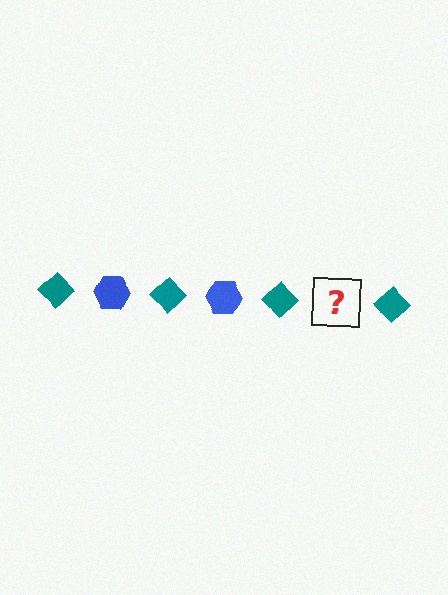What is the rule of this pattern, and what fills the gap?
The rule is that the pattern alternates between teal diamond and blue hexagon. The gap should be filled with a blue hexagon.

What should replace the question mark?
The question mark should be replaced with a blue hexagon.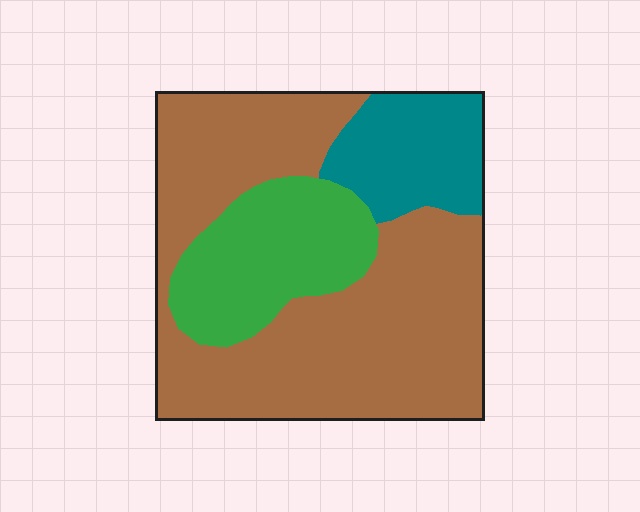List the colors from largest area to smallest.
From largest to smallest: brown, green, teal.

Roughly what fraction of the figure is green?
Green covers roughly 20% of the figure.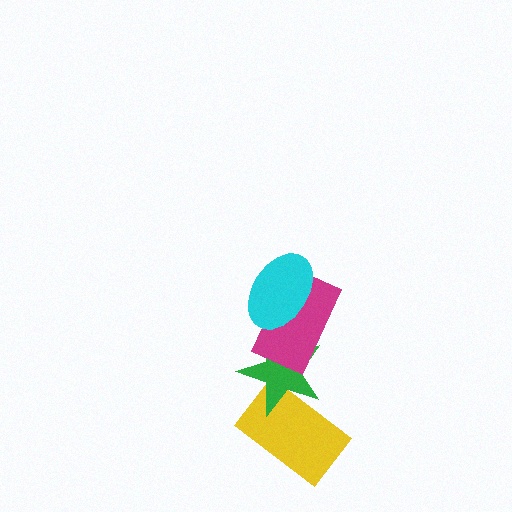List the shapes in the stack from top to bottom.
From top to bottom: the cyan ellipse, the magenta rectangle, the green star, the yellow rectangle.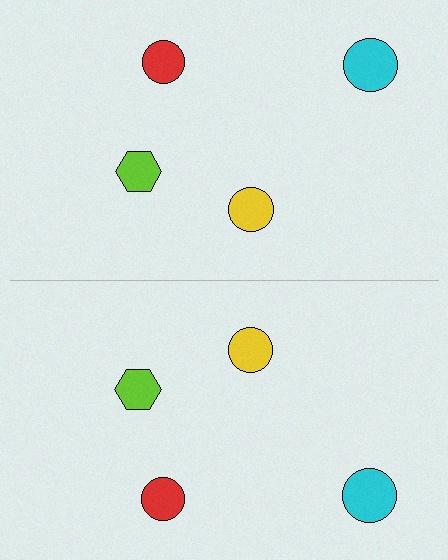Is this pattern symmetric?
Yes, this pattern has bilateral (reflection) symmetry.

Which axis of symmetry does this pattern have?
The pattern has a horizontal axis of symmetry running through the center of the image.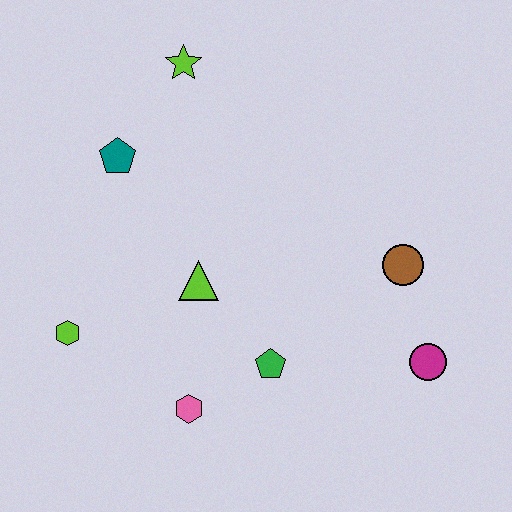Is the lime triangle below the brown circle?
Yes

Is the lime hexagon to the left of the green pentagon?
Yes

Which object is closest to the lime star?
The teal pentagon is closest to the lime star.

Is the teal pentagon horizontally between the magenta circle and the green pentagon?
No